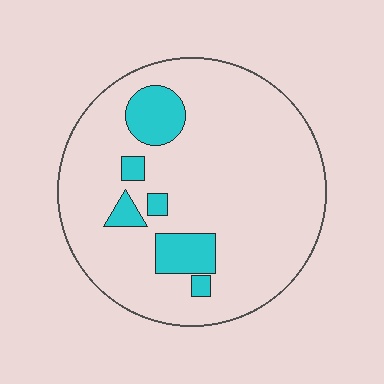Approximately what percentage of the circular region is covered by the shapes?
Approximately 15%.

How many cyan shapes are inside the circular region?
6.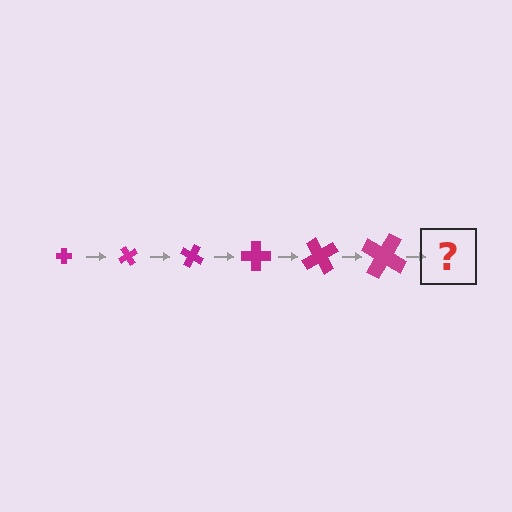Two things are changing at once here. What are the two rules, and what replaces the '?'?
The two rules are that the cross grows larger each step and it rotates 60 degrees each step. The '?' should be a cross, larger than the previous one and rotated 360 degrees from the start.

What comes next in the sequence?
The next element should be a cross, larger than the previous one and rotated 360 degrees from the start.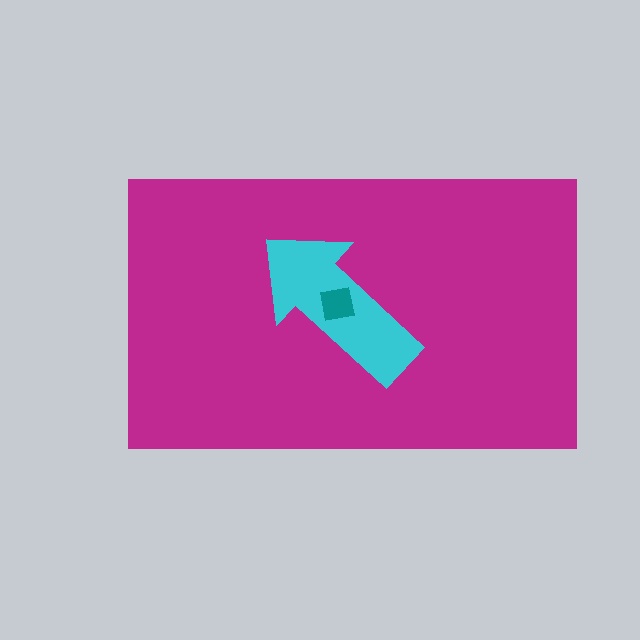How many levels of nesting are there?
3.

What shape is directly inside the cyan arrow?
The teal square.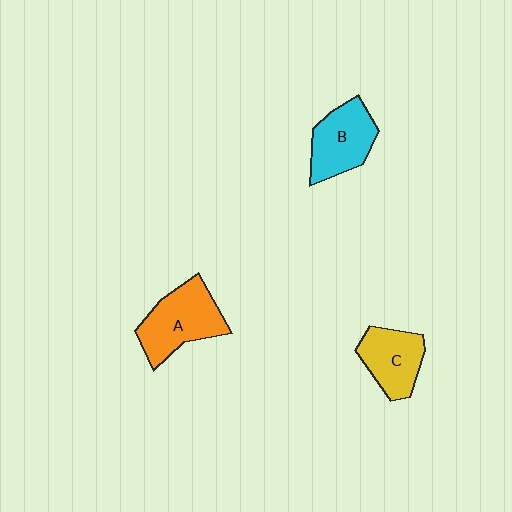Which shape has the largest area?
Shape A (orange).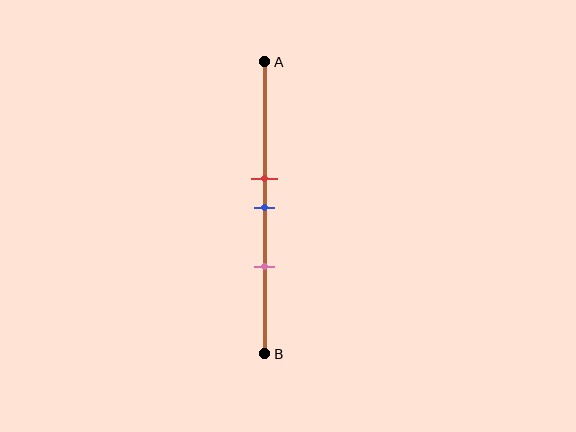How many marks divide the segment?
There are 3 marks dividing the segment.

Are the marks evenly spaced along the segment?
Yes, the marks are approximately evenly spaced.